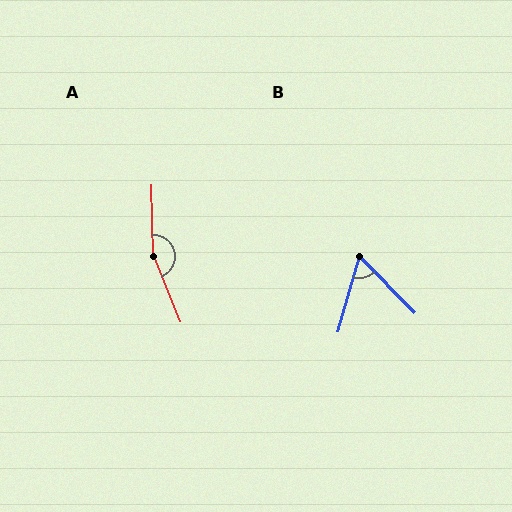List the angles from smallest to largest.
B (60°), A (160°).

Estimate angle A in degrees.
Approximately 160 degrees.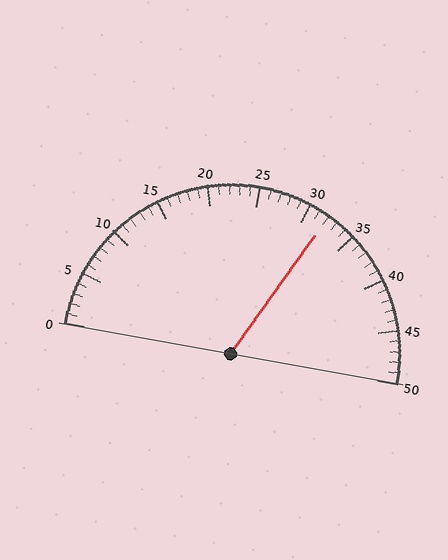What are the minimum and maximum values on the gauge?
The gauge ranges from 0 to 50.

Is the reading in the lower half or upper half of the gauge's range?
The reading is in the upper half of the range (0 to 50).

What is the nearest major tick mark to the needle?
The nearest major tick mark is 30.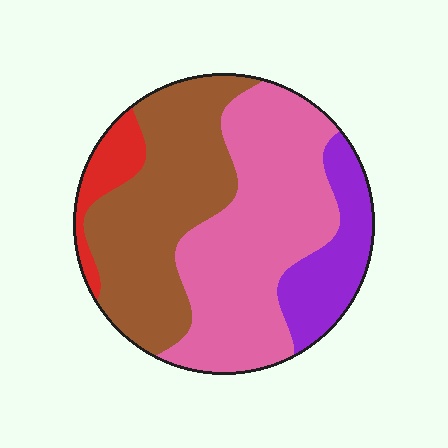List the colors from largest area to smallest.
From largest to smallest: pink, brown, purple, red.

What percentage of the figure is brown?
Brown covers about 35% of the figure.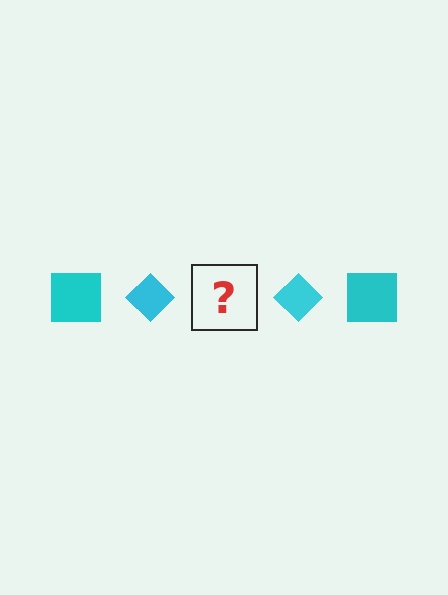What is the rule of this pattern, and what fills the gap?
The rule is that the pattern cycles through square, diamond shapes in cyan. The gap should be filled with a cyan square.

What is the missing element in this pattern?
The missing element is a cyan square.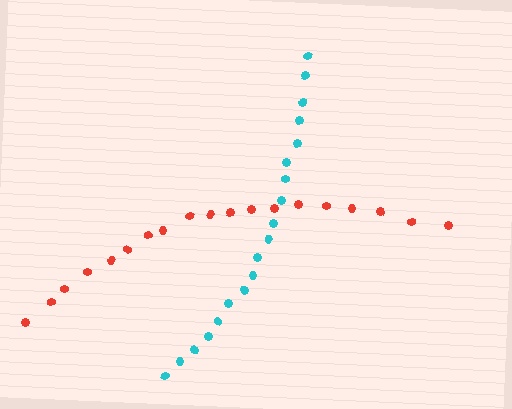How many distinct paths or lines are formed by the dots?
There are 2 distinct paths.